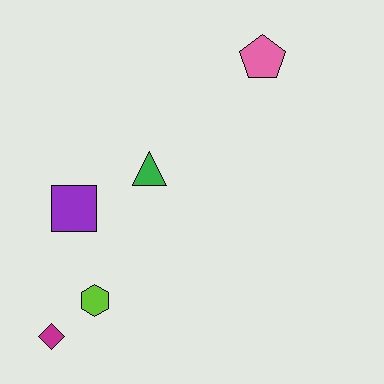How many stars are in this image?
There are no stars.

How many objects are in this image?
There are 5 objects.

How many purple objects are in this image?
There is 1 purple object.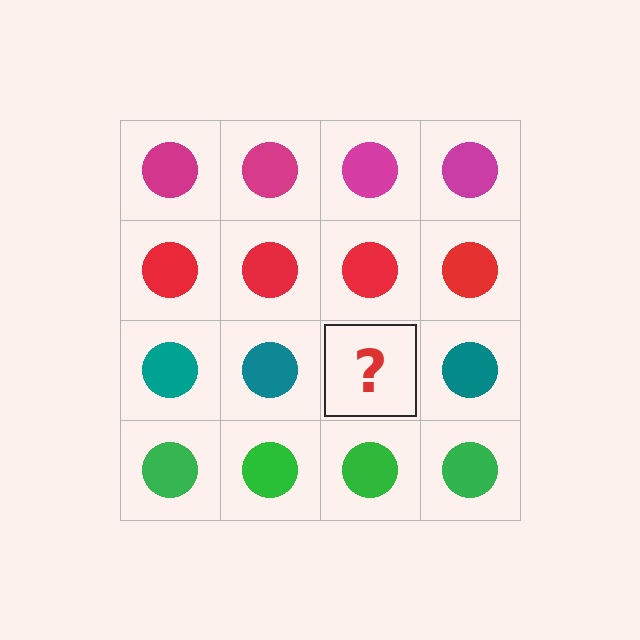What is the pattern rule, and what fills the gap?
The rule is that each row has a consistent color. The gap should be filled with a teal circle.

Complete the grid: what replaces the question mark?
The question mark should be replaced with a teal circle.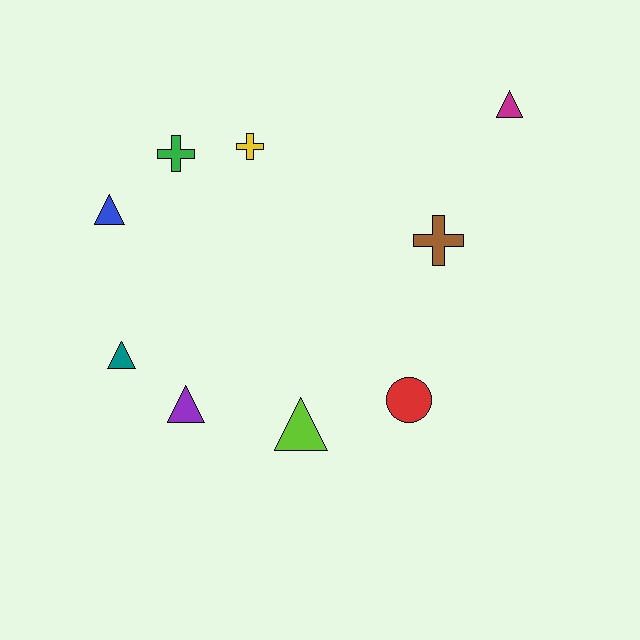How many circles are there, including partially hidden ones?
There is 1 circle.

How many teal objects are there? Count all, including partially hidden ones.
There is 1 teal object.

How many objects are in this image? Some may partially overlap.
There are 9 objects.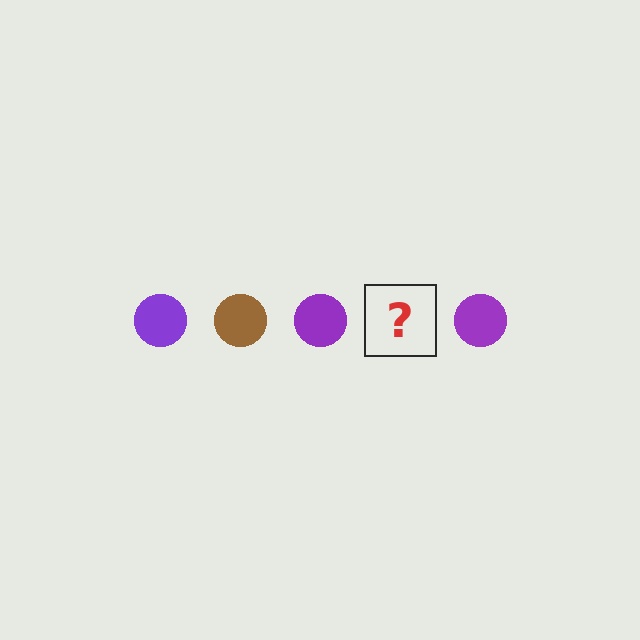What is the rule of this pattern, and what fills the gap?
The rule is that the pattern cycles through purple, brown circles. The gap should be filled with a brown circle.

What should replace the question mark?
The question mark should be replaced with a brown circle.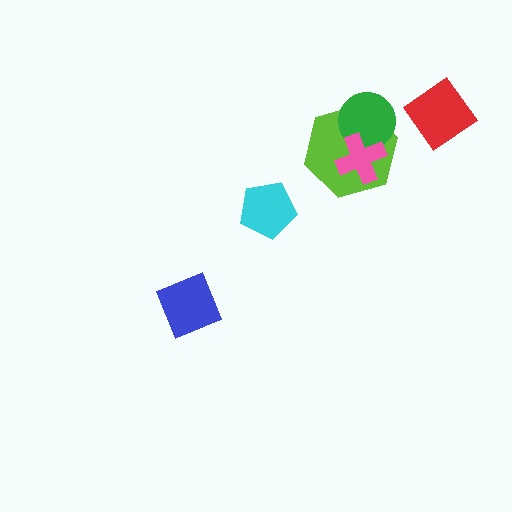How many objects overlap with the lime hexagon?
2 objects overlap with the lime hexagon.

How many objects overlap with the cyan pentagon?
0 objects overlap with the cyan pentagon.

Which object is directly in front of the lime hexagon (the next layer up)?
The green circle is directly in front of the lime hexagon.